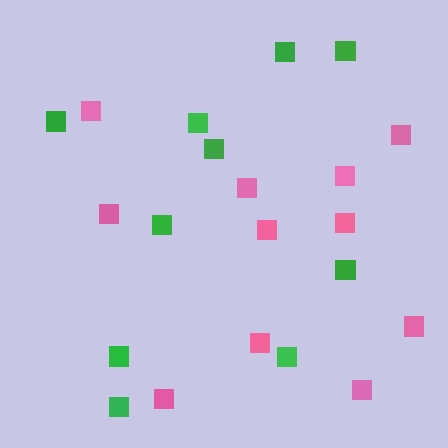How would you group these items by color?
There are 2 groups: one group of green squares (10) and one group of pink squares (11).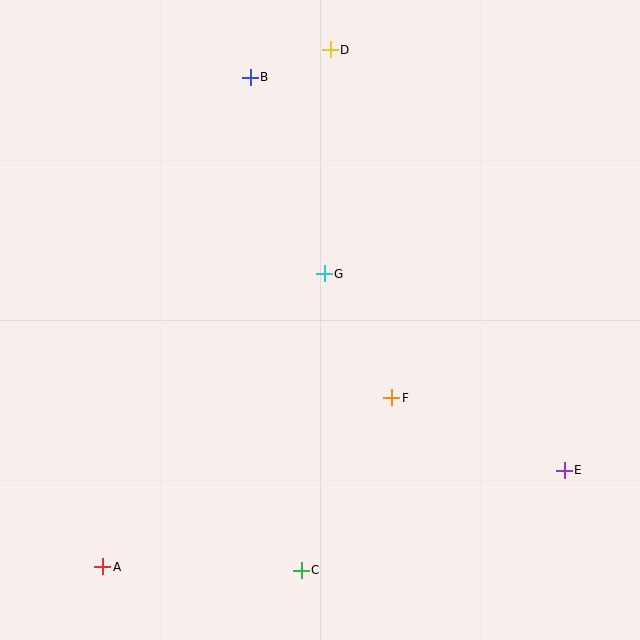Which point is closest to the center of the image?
Point G at (324, 274) is closest to the center.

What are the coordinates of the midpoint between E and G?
The midpoint between E and G is at (444, 372).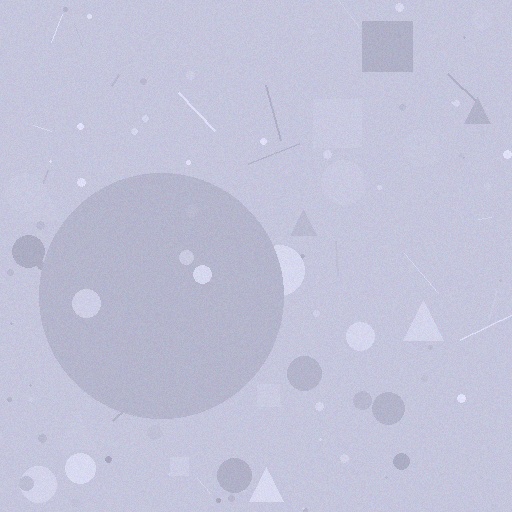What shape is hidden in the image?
A circle is hidden in the image.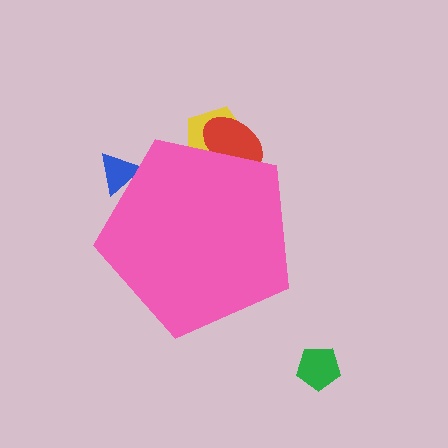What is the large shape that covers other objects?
A pink pentagon.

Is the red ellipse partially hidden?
Yes, the red ellipse is partially hidden behind the pink pentagon.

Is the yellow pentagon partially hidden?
Yes, the yellow pentagon is partially hidden behind the pink pentagon.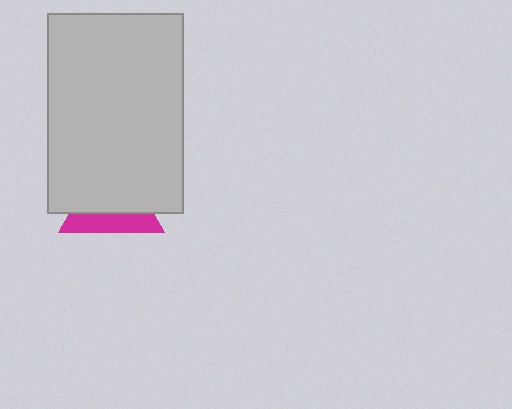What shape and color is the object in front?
The object in front is a light gray rectangle.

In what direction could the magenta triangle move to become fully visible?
The magenta triangle could move down. That would shift it out from behind the light gray rectangle entirely.